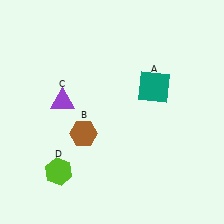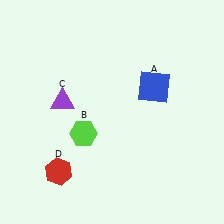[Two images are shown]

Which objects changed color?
A changed from teal to blue. B changed from brown to lime. D changed from lime to red.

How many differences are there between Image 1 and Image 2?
There are 3 differences between the two images.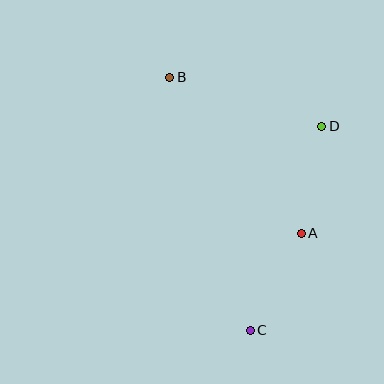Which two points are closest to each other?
Points A and D are closest to each other.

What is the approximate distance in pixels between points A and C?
The distance between A and C is approximately 109 pixels.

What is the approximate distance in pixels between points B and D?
The distance between B and D is approximately 160 pixels.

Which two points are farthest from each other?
Points B and C are farthest from each other.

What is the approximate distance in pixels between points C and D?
The distance between C and D is approximately 216 pixels.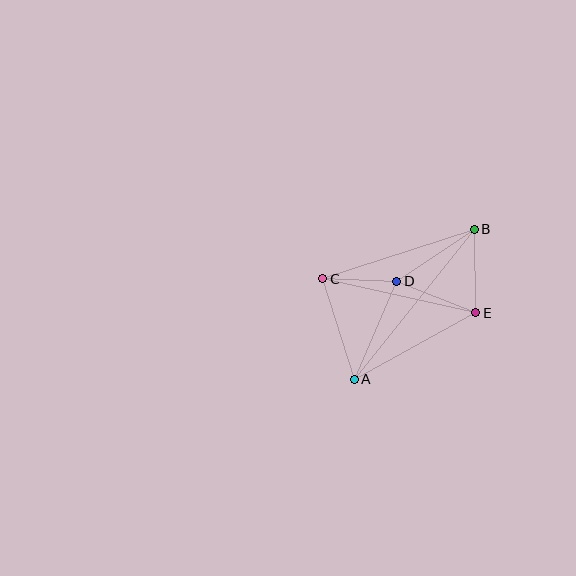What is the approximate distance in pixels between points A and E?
The distance between A and E is approximately 138 pixels.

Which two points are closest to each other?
Points C and D are closest to each other.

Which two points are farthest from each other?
Points A and B are farthest from each other.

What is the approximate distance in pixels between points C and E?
The distance between C and E is approximately 157 pixels.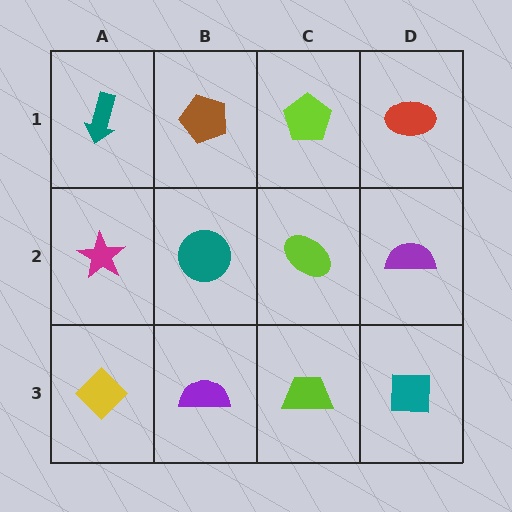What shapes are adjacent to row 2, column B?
A brown pentagon (row 1, column B), a purple semicircle (row 3, column B), a magenta star (row 2, column A), a lime ellipse (row 2, column C).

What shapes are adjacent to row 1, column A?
A magenta star (row 2, column A), a brown pentagon (row 1, column B).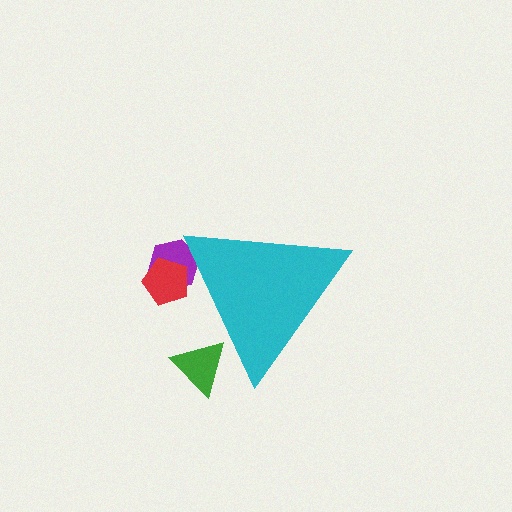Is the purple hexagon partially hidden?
Yes, the purple hexagon is partially hidden behind the cyan triangle.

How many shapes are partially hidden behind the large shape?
3 shapes are partially hidden.